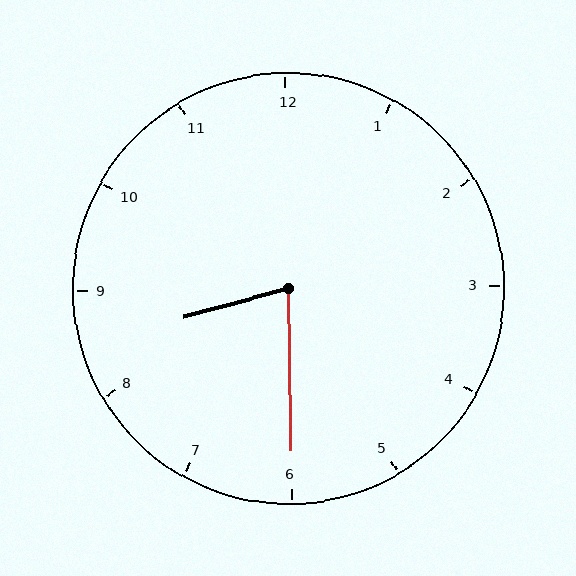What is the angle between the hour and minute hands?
Approximately 75 degrees.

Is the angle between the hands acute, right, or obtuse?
It is acute.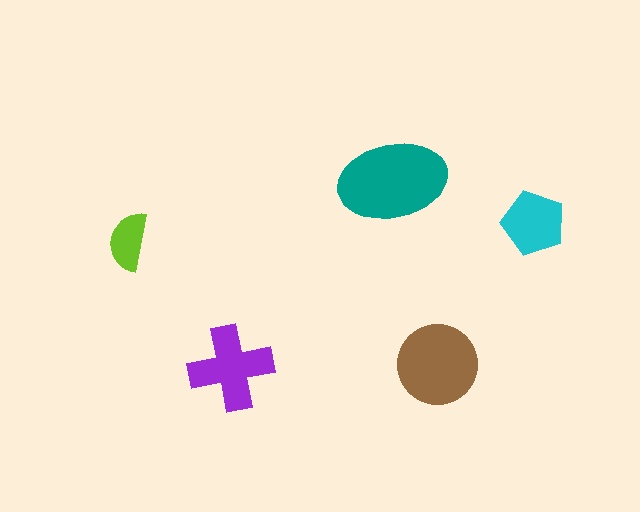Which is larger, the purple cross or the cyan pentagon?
The purple cross.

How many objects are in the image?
There are 5 objects in the image.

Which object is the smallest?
The lime semicircle.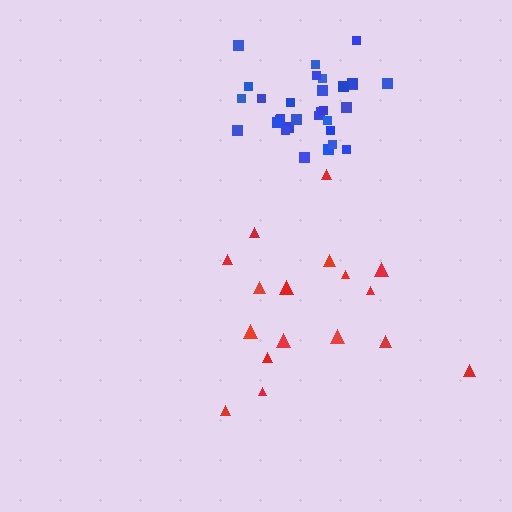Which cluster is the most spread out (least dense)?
Red.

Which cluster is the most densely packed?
Blue.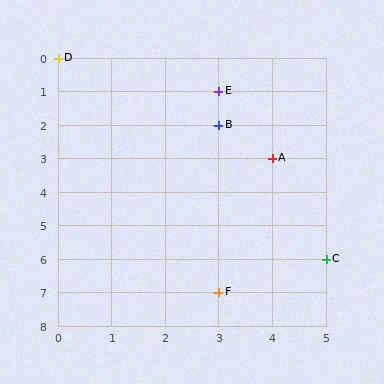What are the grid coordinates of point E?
Point E is at grid coordinates (3, 1).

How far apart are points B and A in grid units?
Points B and A are 1 column and 1 row apart (about 1.4 grid units diagonally).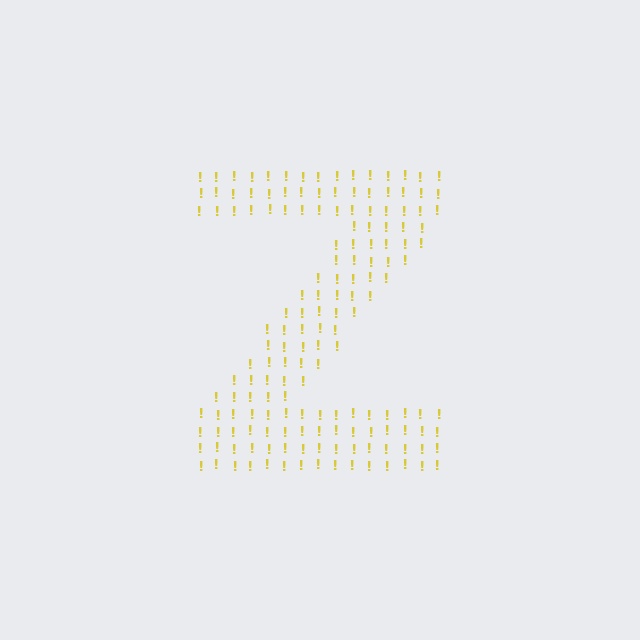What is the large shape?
The large shape is the letter Z.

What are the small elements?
The small elements are exclamation marks.